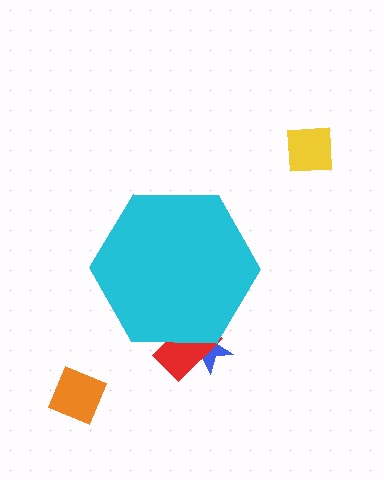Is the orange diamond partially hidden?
No, the orange diamond is fully visible.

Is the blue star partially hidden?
Yes, the blue star is partially hidden behind the cyan hexagon.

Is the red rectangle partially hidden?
Yes, the red rectangle is partially hidden behind the cyan hexagon.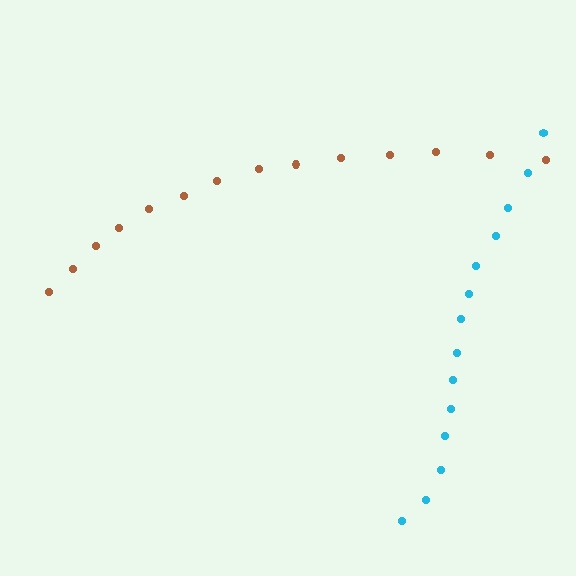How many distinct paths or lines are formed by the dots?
There are 2 distinct paths.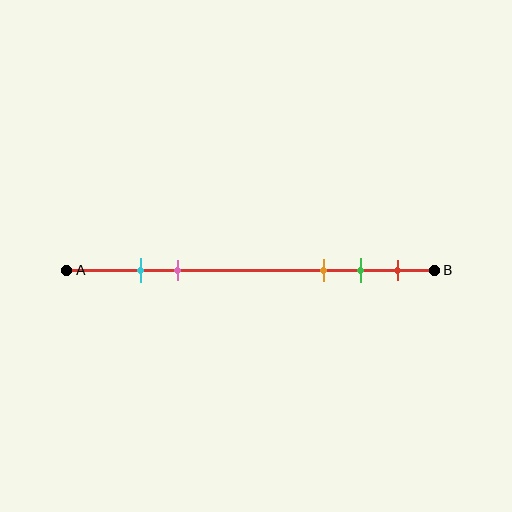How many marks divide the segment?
There are 5 marks dividing the segment.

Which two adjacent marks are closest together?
The cyan and pink marks are the closest adjacent pair.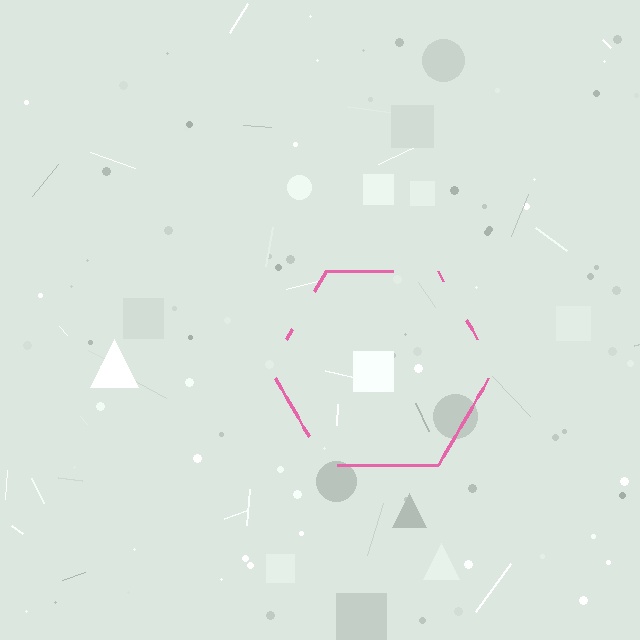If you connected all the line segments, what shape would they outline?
They would outline a hexagon.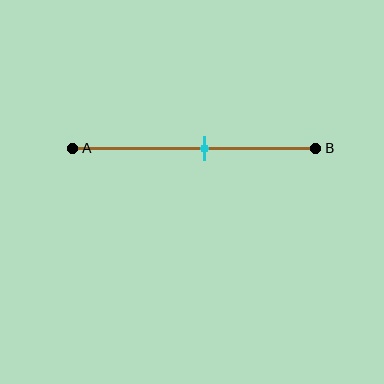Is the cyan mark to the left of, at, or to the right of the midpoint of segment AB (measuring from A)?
The cyan mark is to the right of the midpoint of segment AB.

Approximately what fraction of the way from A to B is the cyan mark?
The cyan mark is approximately 55% of the way from A to B.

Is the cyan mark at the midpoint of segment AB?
No, the mark is at about 55% from A, not at the 50% midpoint.